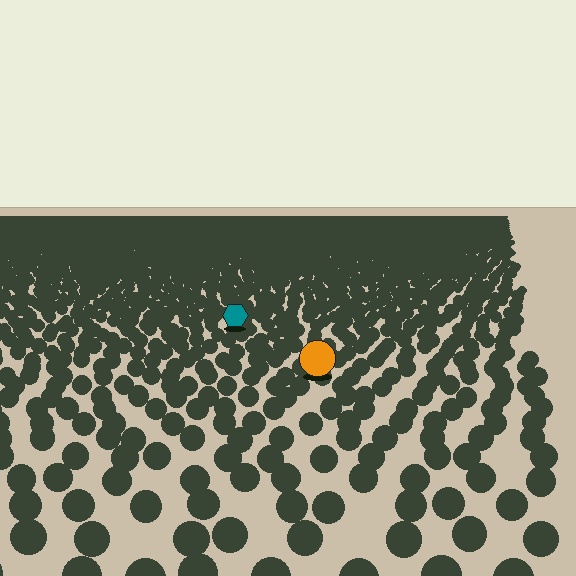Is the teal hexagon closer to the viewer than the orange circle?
No. The orange circle is closer — you can tell from the texture gradient: the ground texture is coarser near it.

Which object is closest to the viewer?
The orange circle is closest. The texture marks near it are larger and more spread out.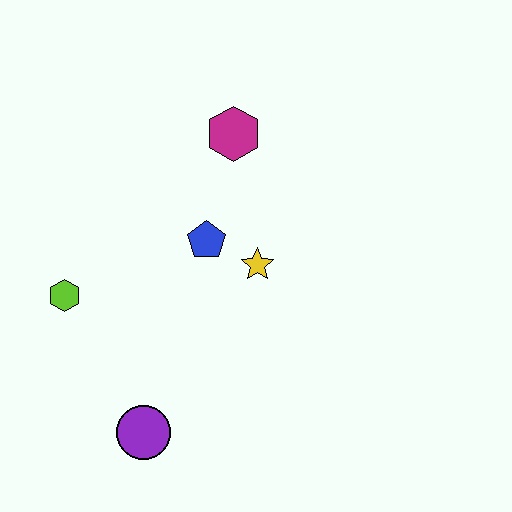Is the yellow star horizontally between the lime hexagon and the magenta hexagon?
No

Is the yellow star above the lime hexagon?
Yes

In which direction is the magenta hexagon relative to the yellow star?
The magenta hexagon is above the yellow star.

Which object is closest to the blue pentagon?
The yellow star is closest to the blue pentagon.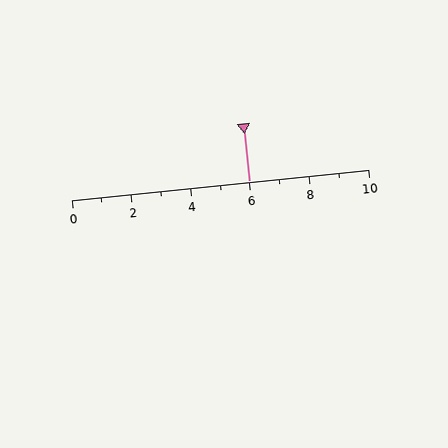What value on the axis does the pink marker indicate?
The marker indicates approximately 6.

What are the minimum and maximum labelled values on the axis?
The axis runs from 0 to 10.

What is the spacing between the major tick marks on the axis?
The major ticks are spaced 2 apart.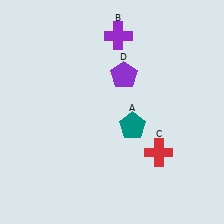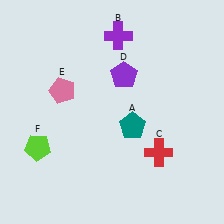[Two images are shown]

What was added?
A pink pentagon (E), a lime pentagon (F) were added in Image 2.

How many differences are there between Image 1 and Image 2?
There are 2 differences between the two images.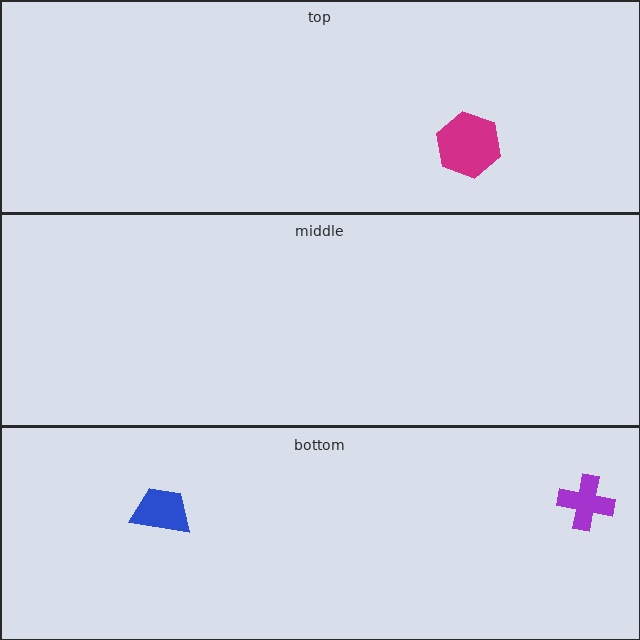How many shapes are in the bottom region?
2.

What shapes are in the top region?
The magenta hexagon.